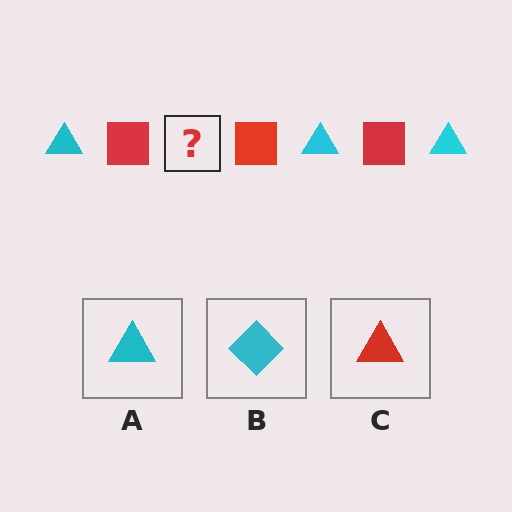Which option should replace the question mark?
Option A.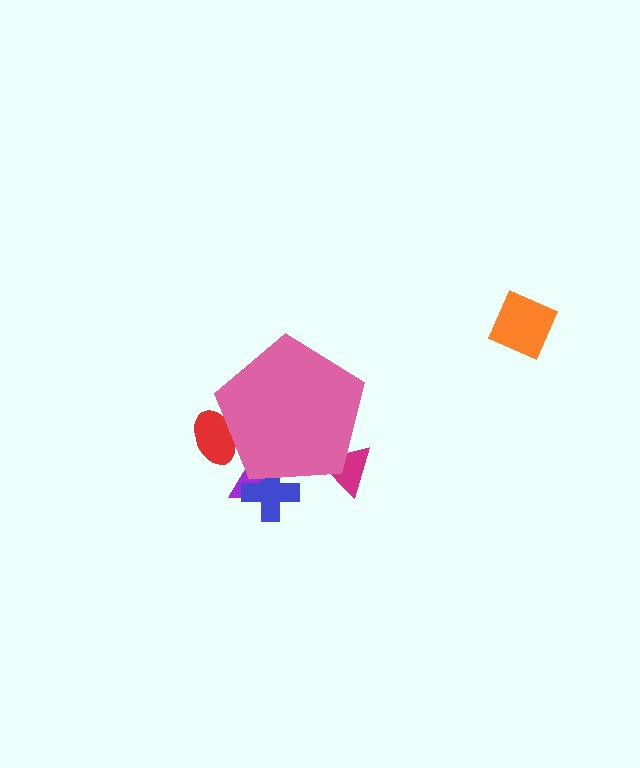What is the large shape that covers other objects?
A pink pentagon.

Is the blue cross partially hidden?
Yes, the blue cross is partially hidden behind the pink pentagon.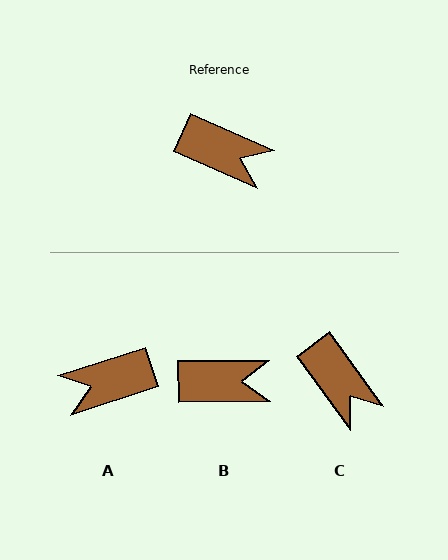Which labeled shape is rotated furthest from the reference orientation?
A, about 138 degrees away.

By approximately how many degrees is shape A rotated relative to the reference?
Approximately 138 degrees clockwise.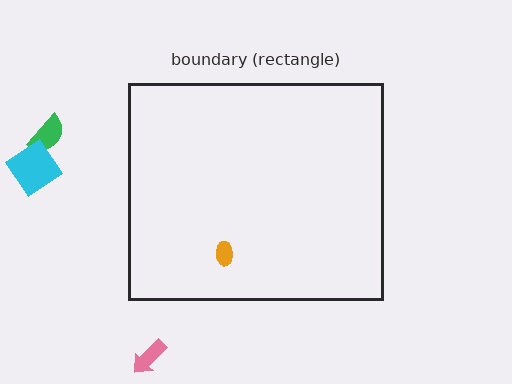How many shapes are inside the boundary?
1 inside, 3 outside.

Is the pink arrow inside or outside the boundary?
Outside.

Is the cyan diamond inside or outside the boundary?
Outside.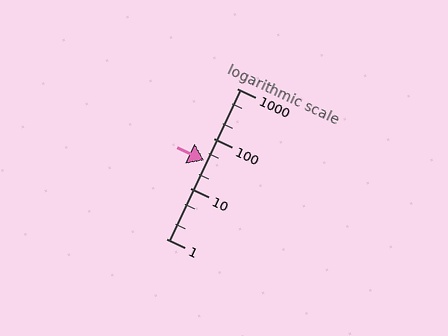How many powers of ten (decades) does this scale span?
The scale spans 3 decades, from 1 to 1000.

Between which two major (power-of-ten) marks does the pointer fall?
The pointer is between 10 and 100.